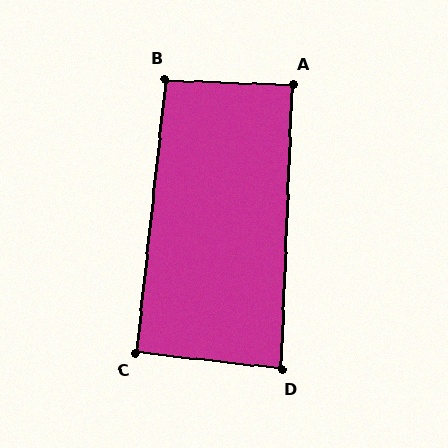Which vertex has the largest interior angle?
B, at approximately 94 degrees.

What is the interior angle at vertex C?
Approximately 90 degrees (approximately right).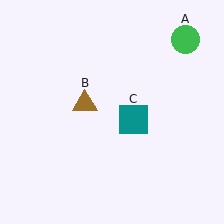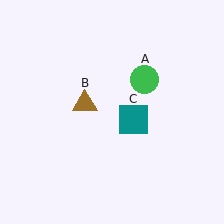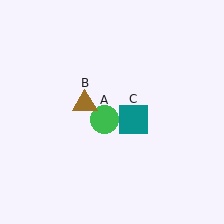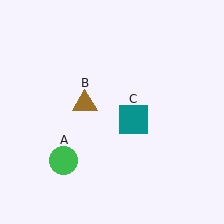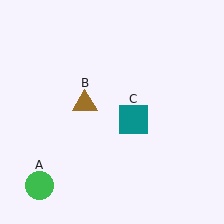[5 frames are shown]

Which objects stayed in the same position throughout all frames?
Brown triangle (object B) and teal square (object C) remained stationary.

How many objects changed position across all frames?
1 object changed position: green circle (object A).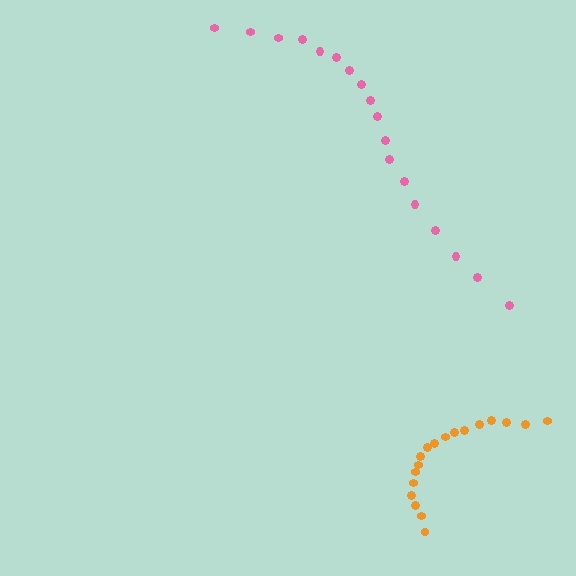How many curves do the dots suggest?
There are 2 distinct paths.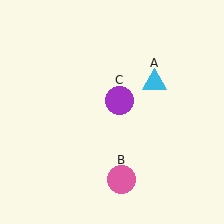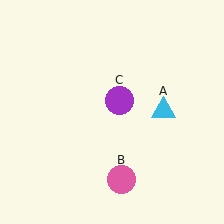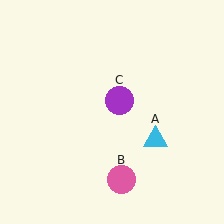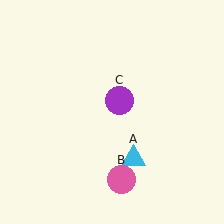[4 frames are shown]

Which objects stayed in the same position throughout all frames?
Pink circle (object B) and purple circle (object C) remained stationary.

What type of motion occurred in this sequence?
The cyan triangle (object A) rotated clockwise around the center of the scene.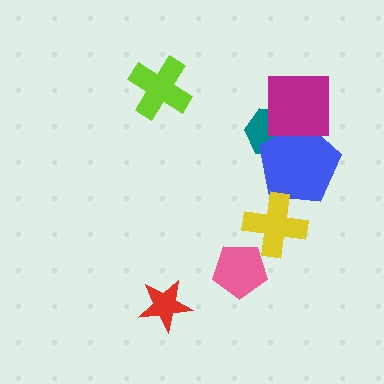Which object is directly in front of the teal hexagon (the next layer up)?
The blue pentagon is directly in front of the teal hexagon.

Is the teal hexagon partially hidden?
Yes, it is partially covered by another shape.